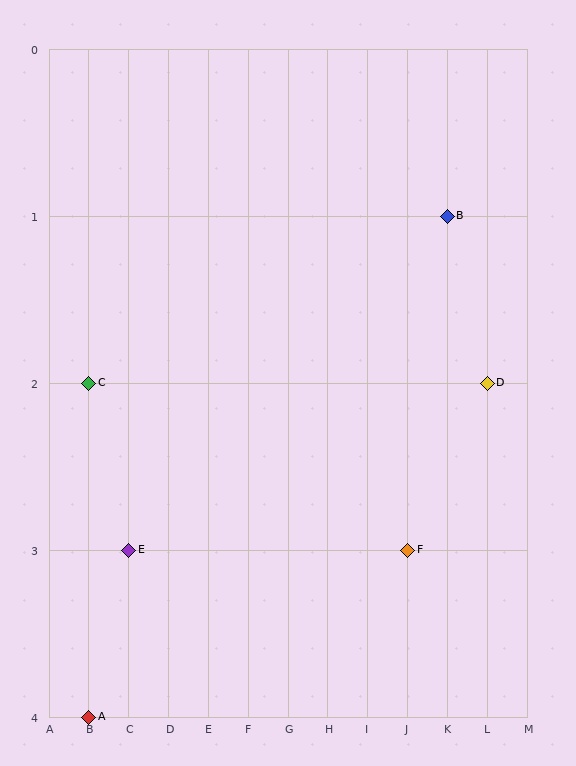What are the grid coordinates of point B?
Point B is at grid coordinates (K, 1).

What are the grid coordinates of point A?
Point A is at grid coordinates (B, 4).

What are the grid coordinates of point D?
Point D is at grid coordinates (L, 2).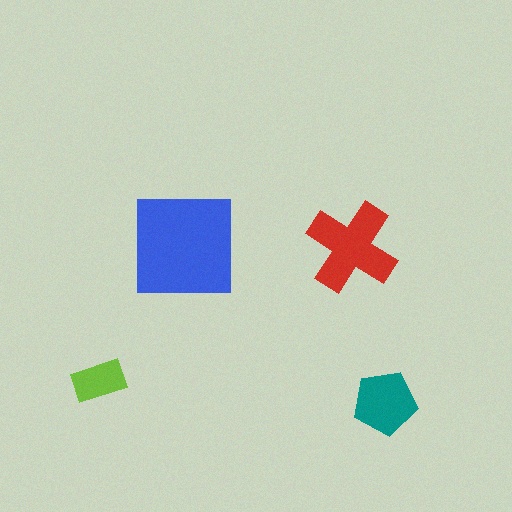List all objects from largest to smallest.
The blue square, the red cross, the teal pentagon, the lime rectangle.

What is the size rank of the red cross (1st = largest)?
2nd.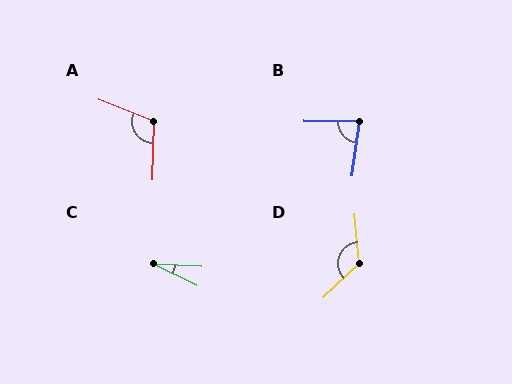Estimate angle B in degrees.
Approximately 83 degrees.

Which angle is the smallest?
C, at approximately 23 degrees.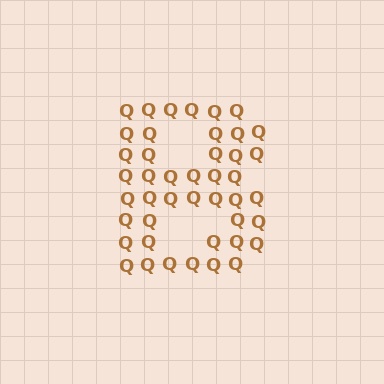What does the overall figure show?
The overall figure shows the letter B.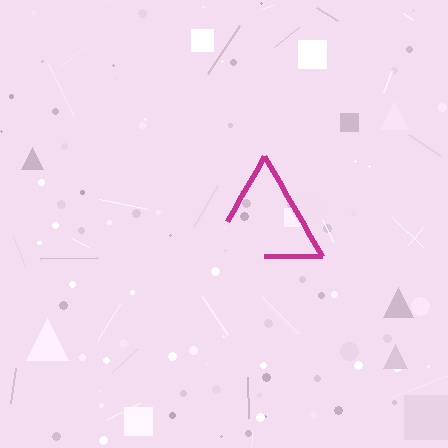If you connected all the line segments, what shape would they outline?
They would outline a triangle.